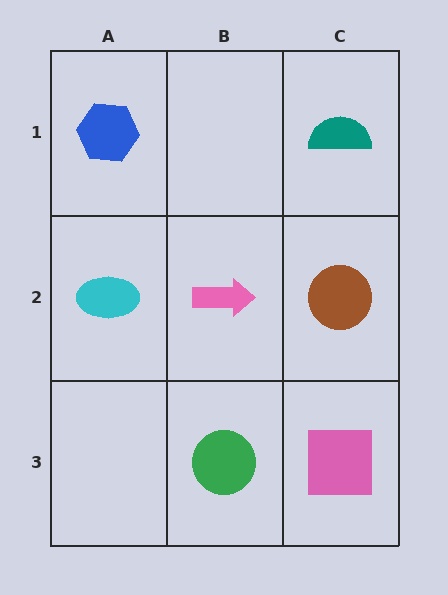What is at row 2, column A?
A cyan ellipse.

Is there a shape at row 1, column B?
No, that cell is empty.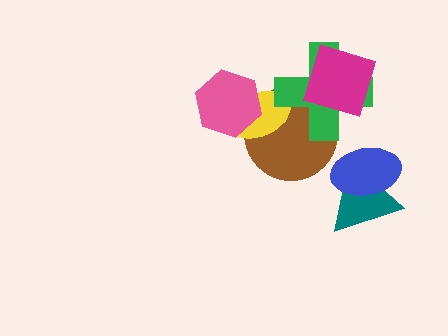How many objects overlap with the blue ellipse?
1 object overlaps with the blue ellipse.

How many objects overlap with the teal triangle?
1 object overlaps with the teal triangle.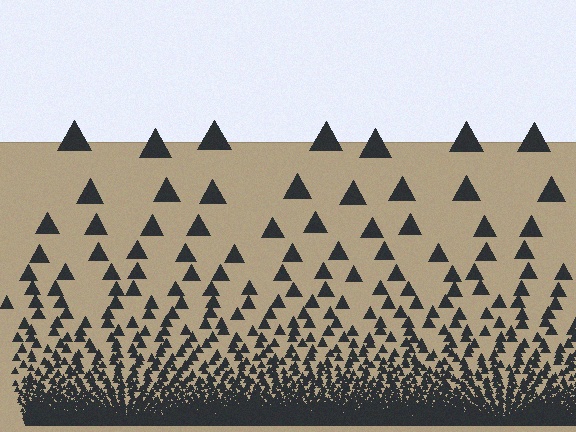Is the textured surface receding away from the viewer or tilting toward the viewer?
The surface appears to tilt toward the viewer. Texture elements get larger and sparser toward the top.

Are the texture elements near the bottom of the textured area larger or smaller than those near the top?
Smaller. The gradient is inverted — elements near the bottom are smaller and denser.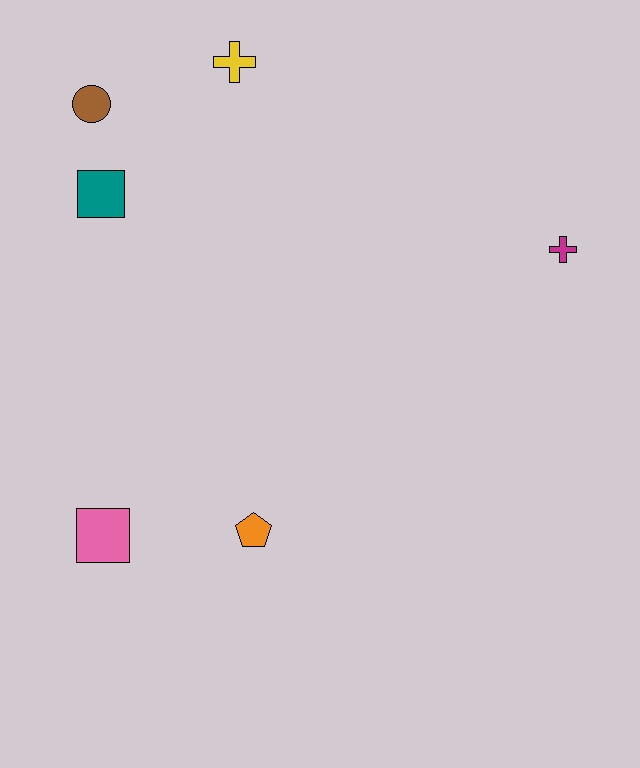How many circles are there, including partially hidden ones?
There is 1 circle.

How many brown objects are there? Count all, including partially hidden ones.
There is 1 brown object.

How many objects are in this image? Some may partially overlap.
There are 6 objects.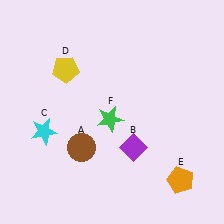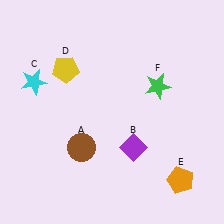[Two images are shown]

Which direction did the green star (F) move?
The green star (F) moved right.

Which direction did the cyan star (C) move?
The cyan star (C) moved up.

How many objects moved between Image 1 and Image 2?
2 objects moved between the two images.